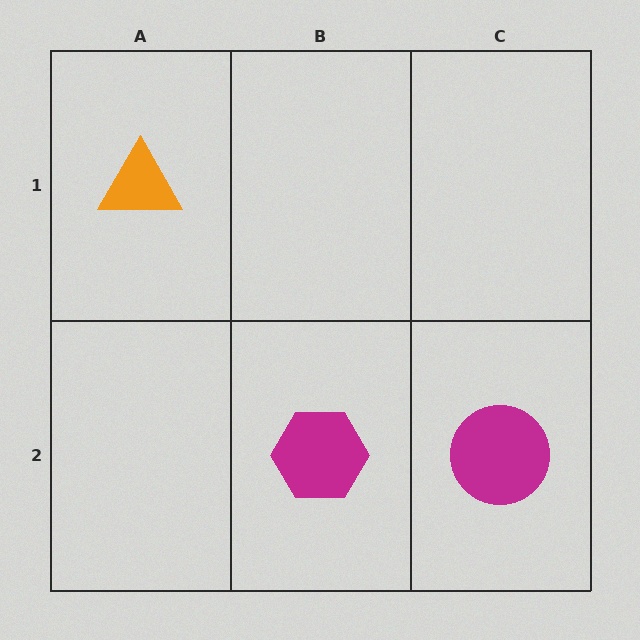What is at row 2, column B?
A magenta hexagon.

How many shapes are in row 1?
1 shape.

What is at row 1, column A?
An orange triangle.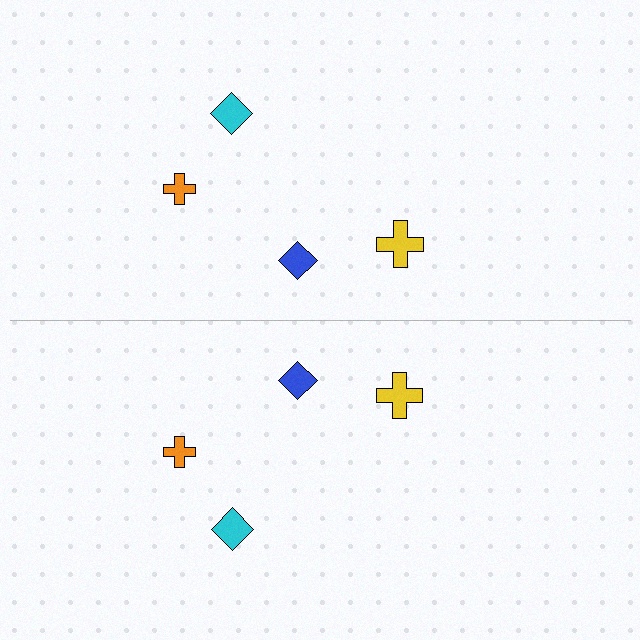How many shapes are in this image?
There are 8 shapes in this image.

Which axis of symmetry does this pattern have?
The pattern has a horizontal axis of symmetry running through the center of the image.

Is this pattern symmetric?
Yes, this pattern has bilateral (reflection) symmetry.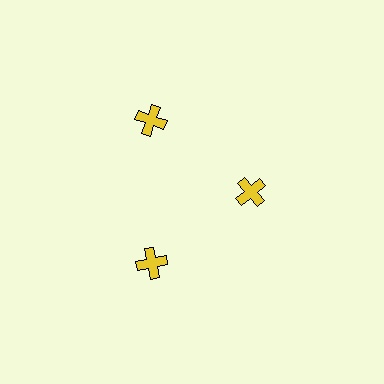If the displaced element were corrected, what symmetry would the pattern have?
It would have 3-fold rotational symmetry — the pattern would map onto itself every 120 degrees.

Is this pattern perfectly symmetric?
No. The 3 yellow crosses are arranged in a ring, but one element near the 3 o'clock position is pulled inward toward the center, breaking the 3-fold rotational symmetry.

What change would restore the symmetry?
The symmetry would be restored by moving it outward, back onto the ring so that all 3 crosses sit at equal angles and equal distance from the center.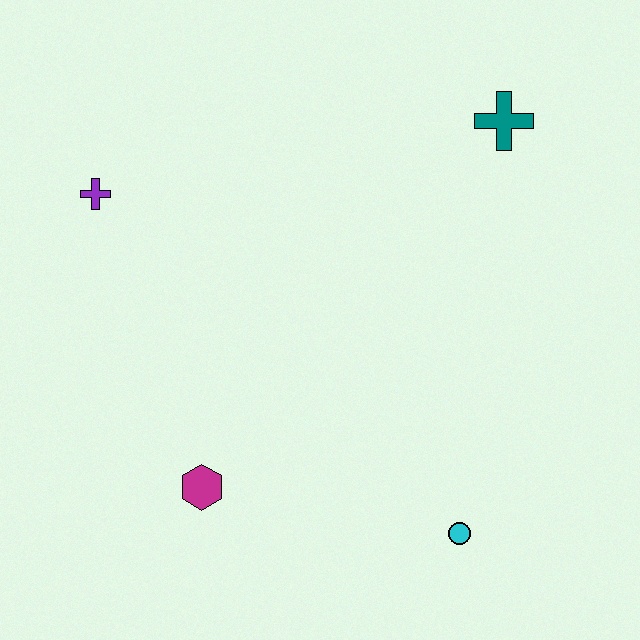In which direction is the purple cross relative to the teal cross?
The purple cross is to the left of the teal cross.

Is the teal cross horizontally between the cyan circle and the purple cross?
No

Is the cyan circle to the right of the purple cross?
Yes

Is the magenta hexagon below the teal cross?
Yes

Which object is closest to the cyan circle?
The magenta hexagon is closest to the cyan circle.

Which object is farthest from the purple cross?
The cyan circle is farthest from the purple cross.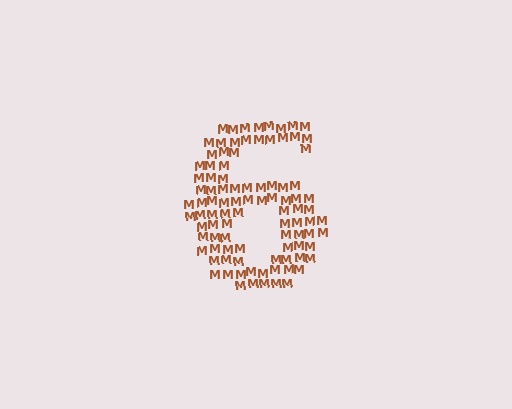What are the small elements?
The small elements are letter M's.